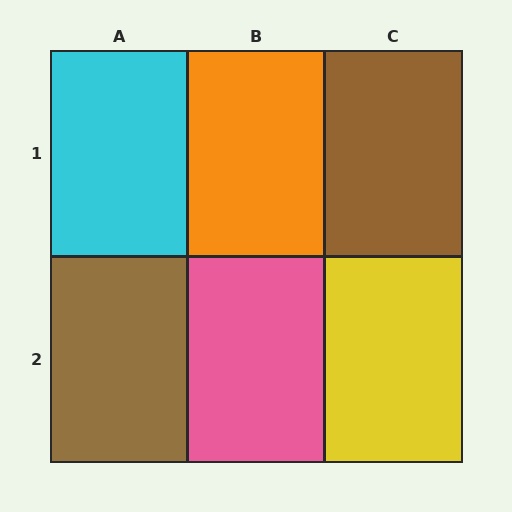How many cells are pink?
1 cell is pink.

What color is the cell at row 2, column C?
Yellow.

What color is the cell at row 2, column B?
Pink.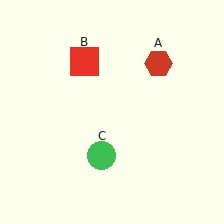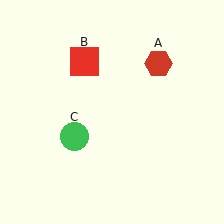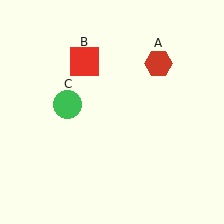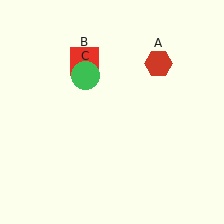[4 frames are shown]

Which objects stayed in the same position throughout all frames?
Red hexagon (object A) and red square (object B) remained stationary.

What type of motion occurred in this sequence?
The green circle (object C) rotated clockwise around the center of the scene.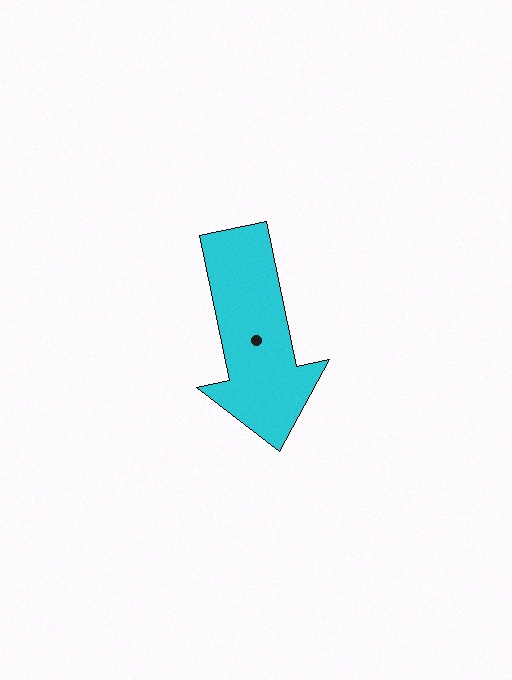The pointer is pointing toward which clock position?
Roughly 6 o'clock.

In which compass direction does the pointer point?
South.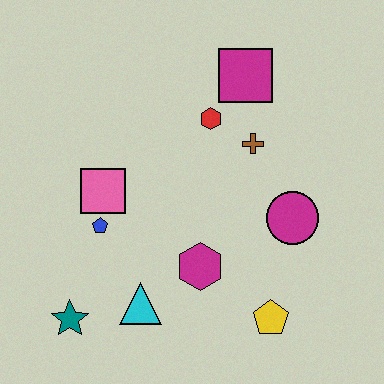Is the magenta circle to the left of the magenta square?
No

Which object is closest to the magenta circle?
The brown cross is closest to the magenta circle.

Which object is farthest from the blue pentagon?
The magenta square is farthest from the blue pentagon.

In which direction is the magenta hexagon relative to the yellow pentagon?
The magenta hexagon is to the left of the yellow pentagon.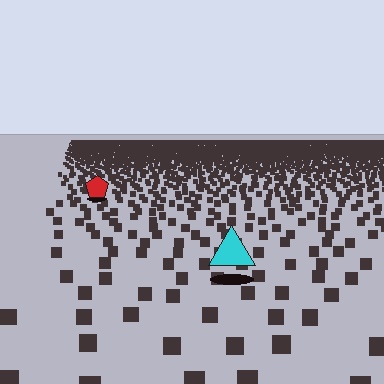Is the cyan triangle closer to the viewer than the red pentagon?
Yes. The cyan triangle is closer — you can tell from the texture gradient: the ground texture is coarser near it.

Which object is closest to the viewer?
The cyan triangle is closest. The texture marks near it are larger and more spread out.